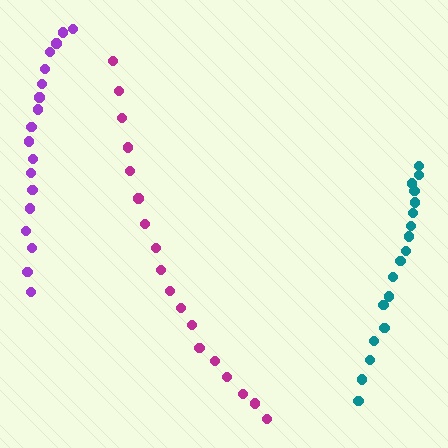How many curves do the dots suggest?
There are 3 distinct paths.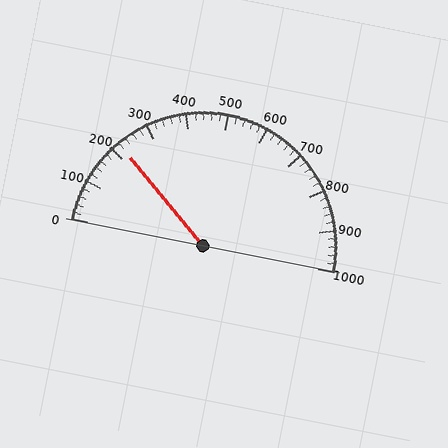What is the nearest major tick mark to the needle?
The nearest major tick mark is 200.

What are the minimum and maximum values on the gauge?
The gauge ranges from 0 to 1000.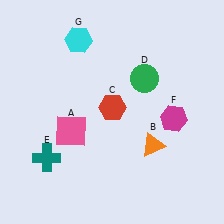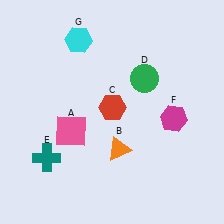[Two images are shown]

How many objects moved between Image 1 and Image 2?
1 object moved between the two images.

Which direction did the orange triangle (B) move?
The orange triangle (B) moved left.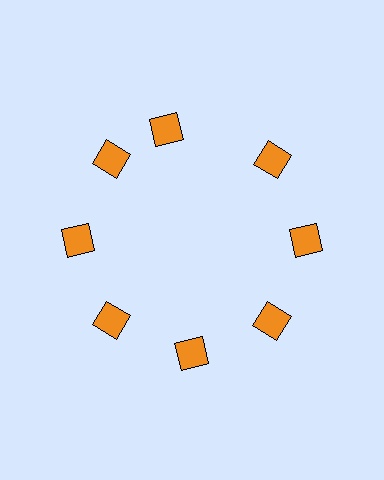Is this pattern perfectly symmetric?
No. The 8 orange squares are arranged in a ring, but one element near the 12 o'clock position is rotated out of alignment along the ring, breaking the 8-fold rotational symmetry.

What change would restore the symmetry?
The symmetry would be restored by rotating it back into even spacing with its neighbors so that all 8 squares sit at equal angles and equal distance from the center.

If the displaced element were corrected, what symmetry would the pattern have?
It would have 8-fold rotational symmetry — the pattern would map onto itself every 45 degrees.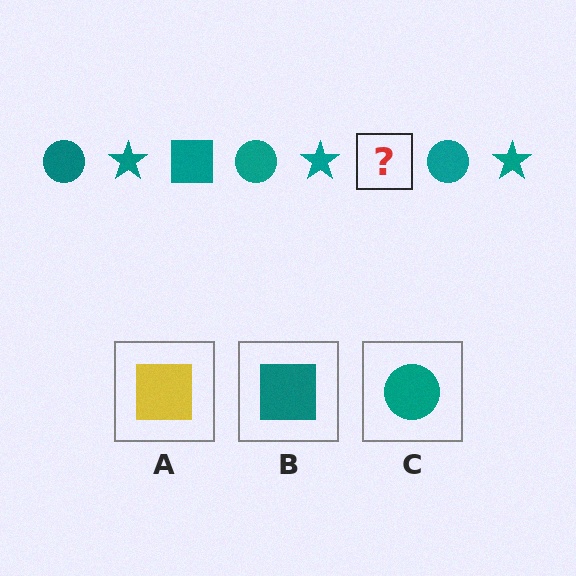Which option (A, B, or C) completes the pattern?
B.